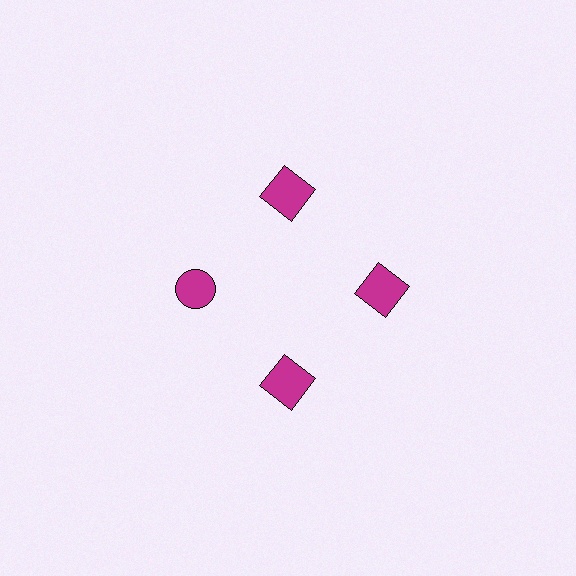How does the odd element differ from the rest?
It has a different shape: circle instead of square.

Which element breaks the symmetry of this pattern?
The magenta circle at roughly the 9 o'clock position breaks the symmetry. All other shapes are magenta squares.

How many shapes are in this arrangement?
There are 4 shapes arranged in a ring pattern.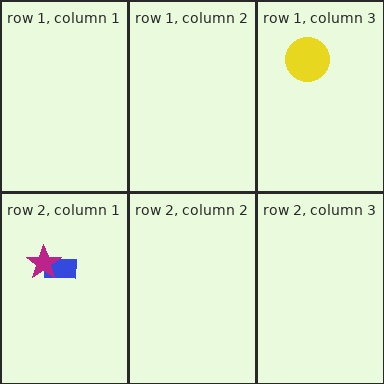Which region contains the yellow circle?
The row 1, column 3 region.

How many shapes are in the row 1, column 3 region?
1.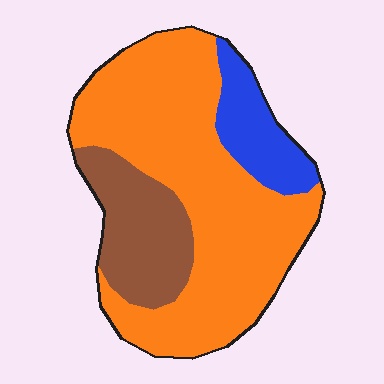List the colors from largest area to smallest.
From largest to smallest: orange, brown, blue.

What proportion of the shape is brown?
Brown covers about 20% of the shape.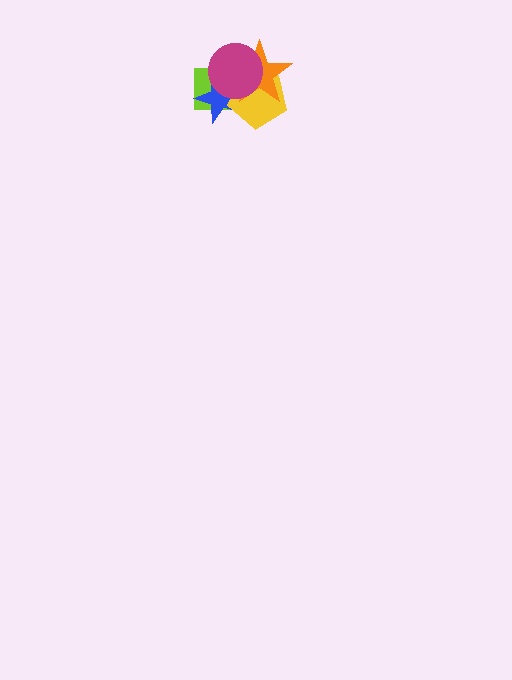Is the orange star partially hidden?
Yes, it is partially covered by another shape.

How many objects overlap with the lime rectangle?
4 objects overlap with the lime rectangle.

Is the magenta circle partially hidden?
No, no other shape covers it.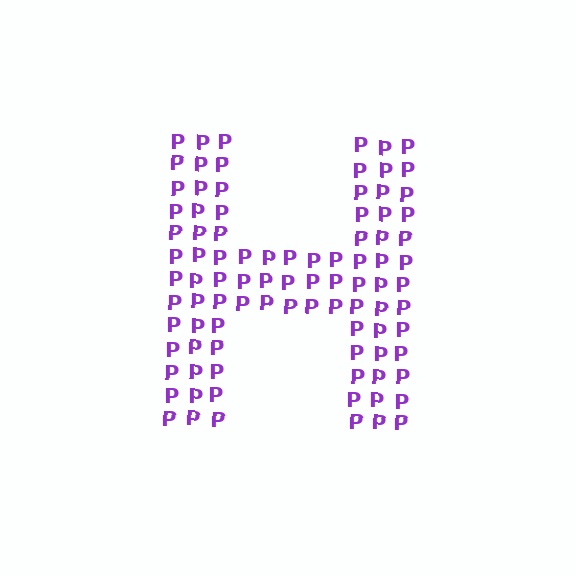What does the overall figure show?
The overall figure shows the letter H.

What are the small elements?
The small elements are letter P's.